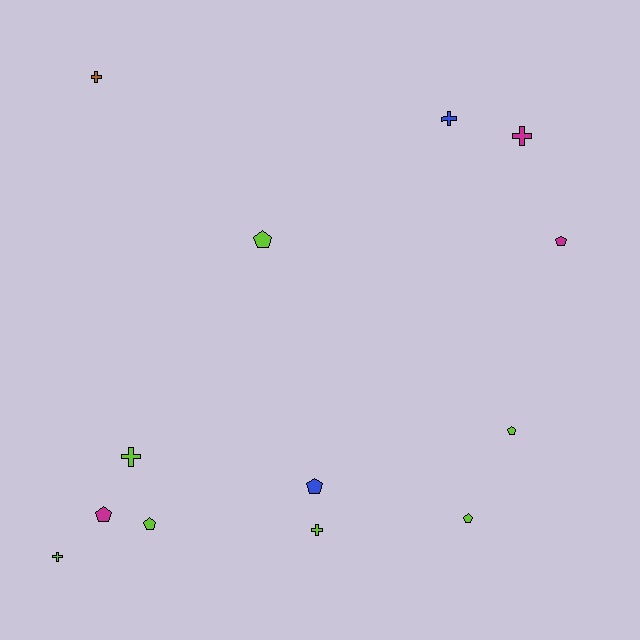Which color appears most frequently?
Lime, with 7 objects.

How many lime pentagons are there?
There are 4 lime pentagons.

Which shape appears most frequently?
Pentagon, with 7 objects.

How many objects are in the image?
There are 13 objects.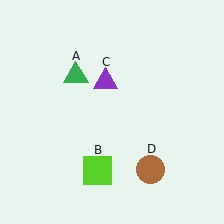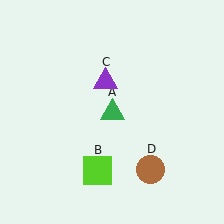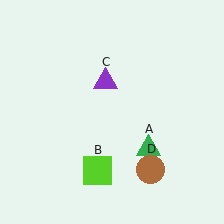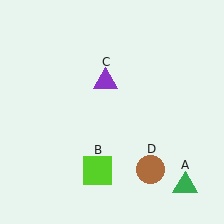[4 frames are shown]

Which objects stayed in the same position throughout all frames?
Lime square (object B) and purple triangle (object C) and brown circle (object D) remained stationary.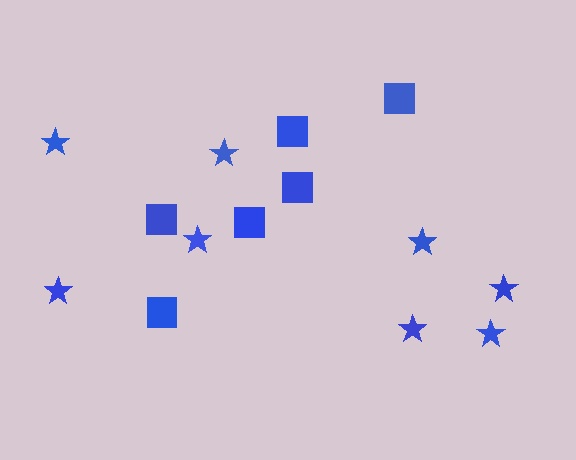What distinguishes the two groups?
There are 2 groups: one group of stars (8) and one group of squares (6).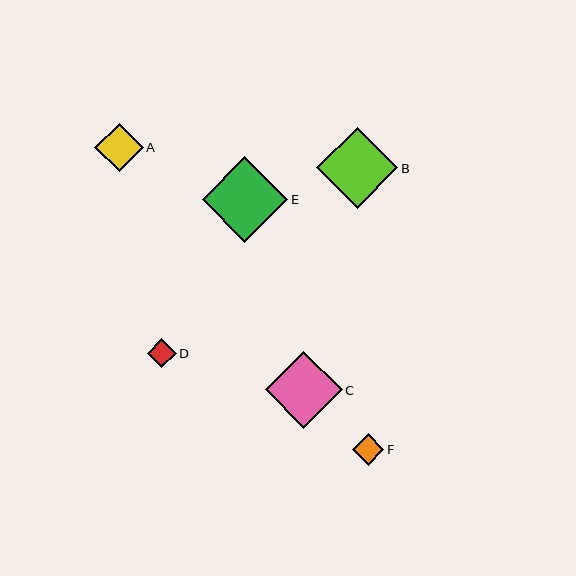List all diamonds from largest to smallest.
From largest to smallest: E, B, C, A, F, D.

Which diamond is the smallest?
Diamond D is the smallest with a size of approximately 29 pixels.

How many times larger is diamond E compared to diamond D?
Diamond E is approximately 2.9 times the size of diamond D.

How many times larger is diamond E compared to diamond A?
Diamond E is approximately 1.8 times the size of diamond A.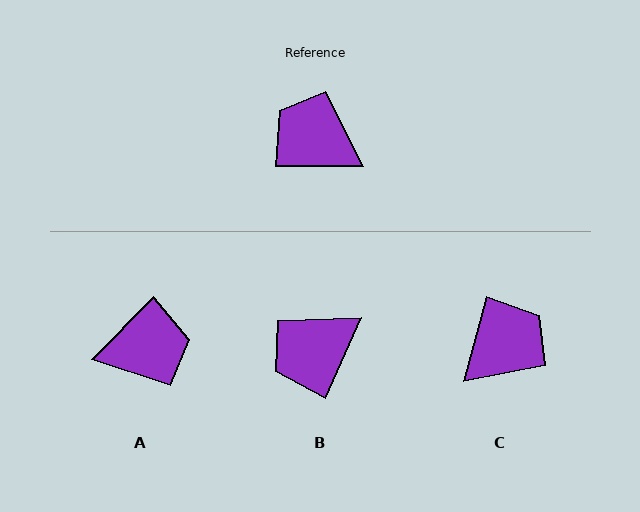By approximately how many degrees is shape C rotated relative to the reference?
Approximately 105 degrees clockwise.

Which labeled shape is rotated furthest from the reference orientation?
A, about 135 degrees away.